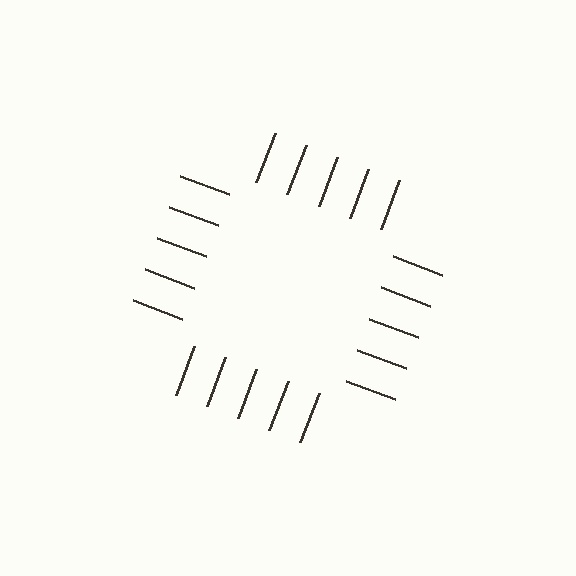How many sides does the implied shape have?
4 sides — the line-ends trace a square.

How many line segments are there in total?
20 — 5 along each of the 4 edges.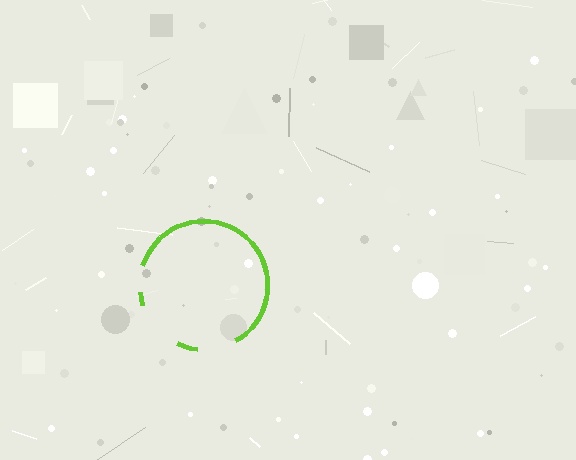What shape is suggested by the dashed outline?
The dashed outline suggests a circle.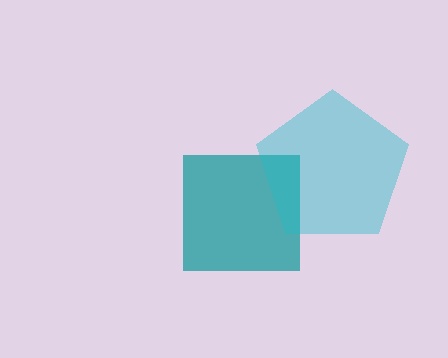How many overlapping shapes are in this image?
There are 2 overlapping shapes in the image.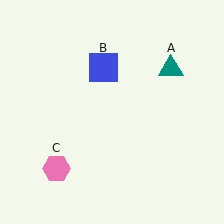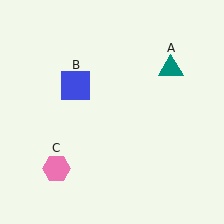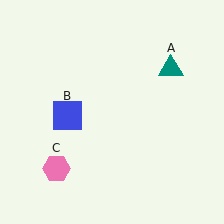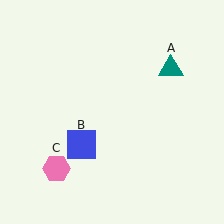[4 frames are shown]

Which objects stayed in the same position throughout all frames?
Teal triangle (object A) and pink hexagon (object C) remained stationary.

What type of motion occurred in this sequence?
The blue square (object B) rotated counterclockwise around the center of the scene.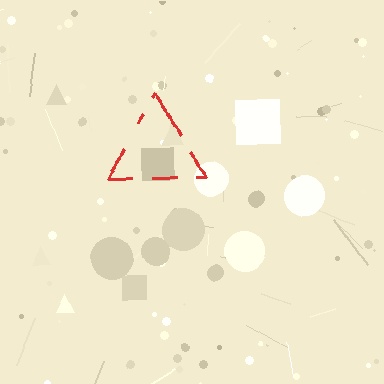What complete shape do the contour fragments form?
The contour fragments form a triangle.